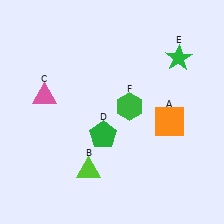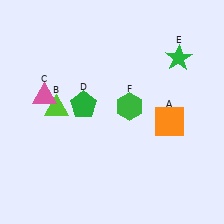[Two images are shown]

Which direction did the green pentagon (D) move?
The green pentagon (D) moved up.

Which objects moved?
The objects that moved are: the lime triangle (B), the green pentagon (D).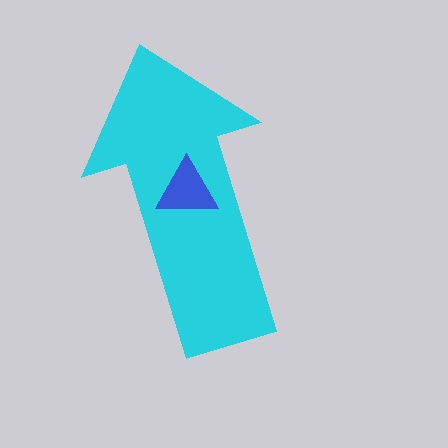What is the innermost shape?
The blue triangle.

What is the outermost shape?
The cyan arrow.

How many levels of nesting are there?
2.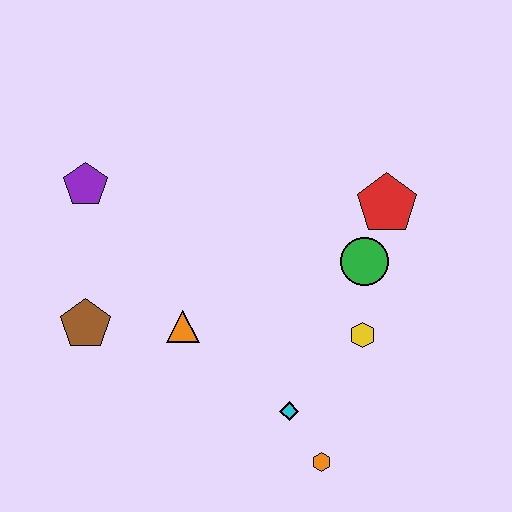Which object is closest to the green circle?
The red pentagon is closest to the green circle.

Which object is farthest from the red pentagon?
The brown pentagon is farthest from the red pentagon.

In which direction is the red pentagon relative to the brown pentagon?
The red pentagon is to the right of the brown pentagon.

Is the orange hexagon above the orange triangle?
No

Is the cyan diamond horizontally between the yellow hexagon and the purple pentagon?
Yes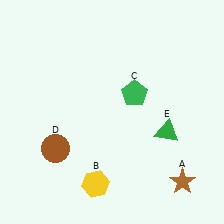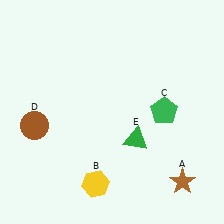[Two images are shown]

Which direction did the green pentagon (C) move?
The green pentagon (C) moved right.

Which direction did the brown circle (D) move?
The brown circle (D) moved up.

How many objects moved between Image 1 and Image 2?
3 objects moved between the two images.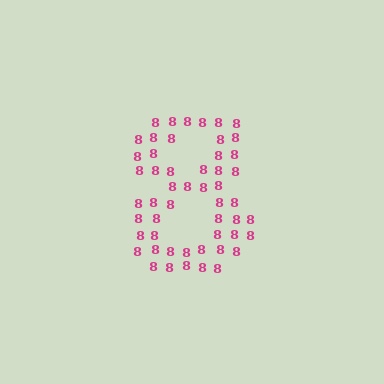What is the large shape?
The large shape is the digit 8.